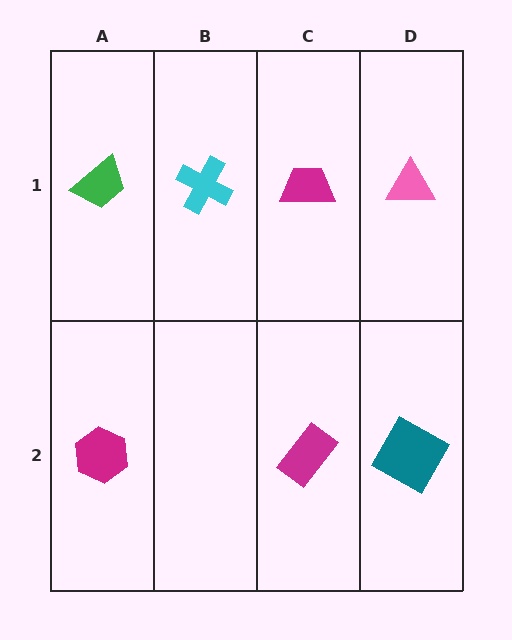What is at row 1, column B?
A cyan cross.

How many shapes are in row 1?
4 shapes.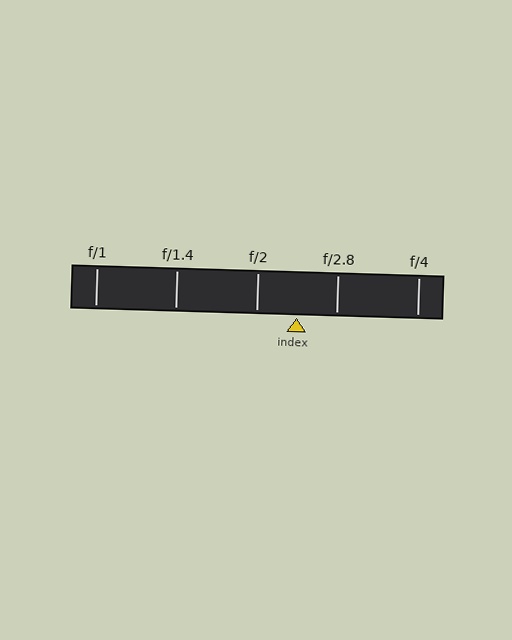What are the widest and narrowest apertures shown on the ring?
The widest aperture shown is f/1 and the narrowest is f/4.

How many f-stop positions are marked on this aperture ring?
There are 5 f-stop positions marked.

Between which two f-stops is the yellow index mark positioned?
The index mark is between f/2 and f/2.8.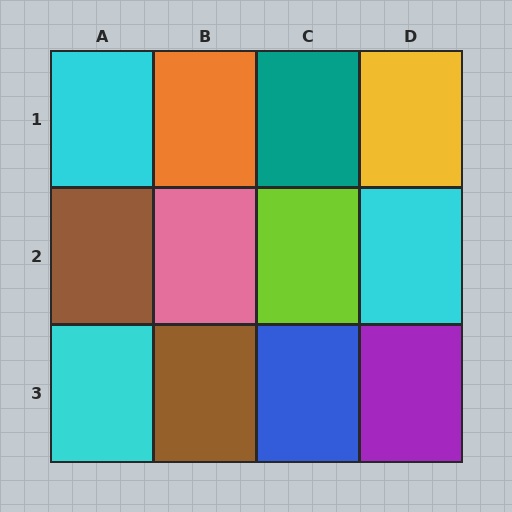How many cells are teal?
1 cell is teal.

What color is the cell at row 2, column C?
Lime.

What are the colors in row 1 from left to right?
Cyan, orange, teal, yellow.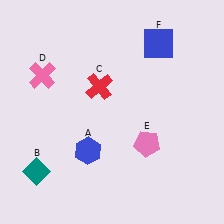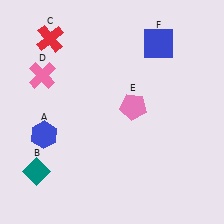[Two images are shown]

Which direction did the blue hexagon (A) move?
The blue hexagon (A) moved left.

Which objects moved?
The objects that moved are: the blue hexagon (A), the red cross (C), the pink pentagon (E).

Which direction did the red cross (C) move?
The red cross (C) moved left.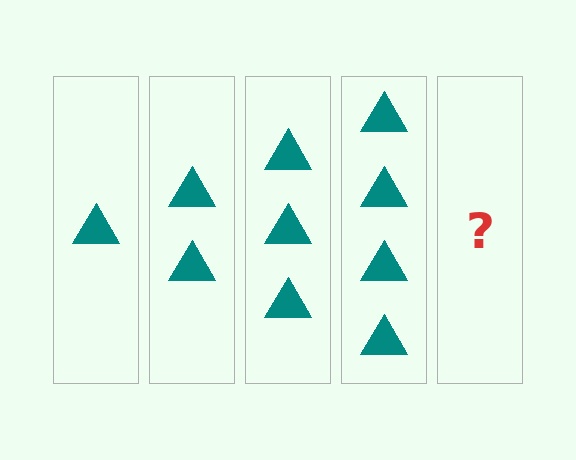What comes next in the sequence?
The next element should be 5 triangles.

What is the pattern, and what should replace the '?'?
The pattern is that each step adds one more triangle. The '?' should be 5 triangles.